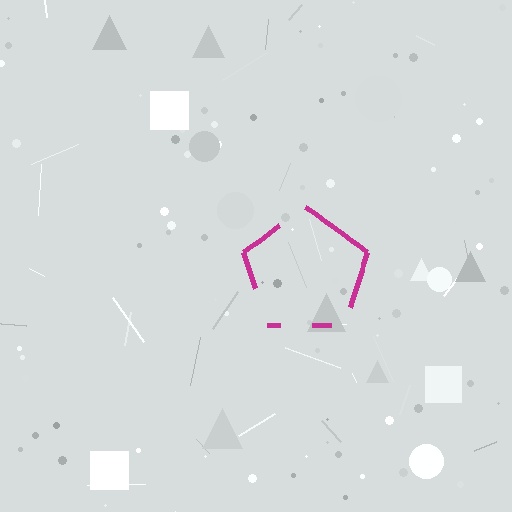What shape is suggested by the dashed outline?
The dashed outline suggests a pentagon.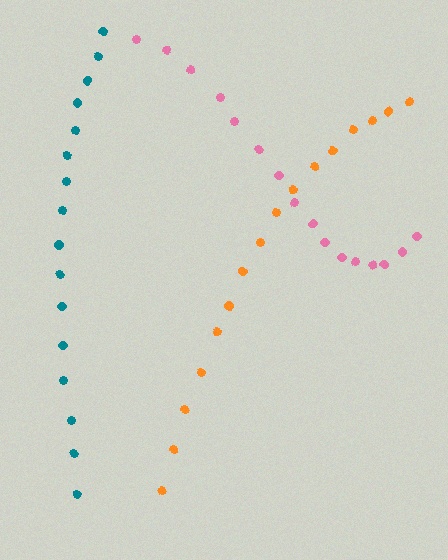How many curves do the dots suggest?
There are 3 distinct paths.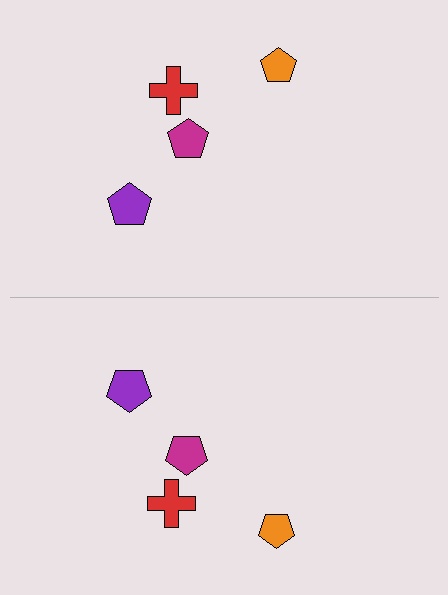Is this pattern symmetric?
Yes, this pattern has bilateral (reflection) symmetry.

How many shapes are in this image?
There are 8 shapes in this image.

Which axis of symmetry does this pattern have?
The pattern has a horizontal axis of symmetry running through the center of the image.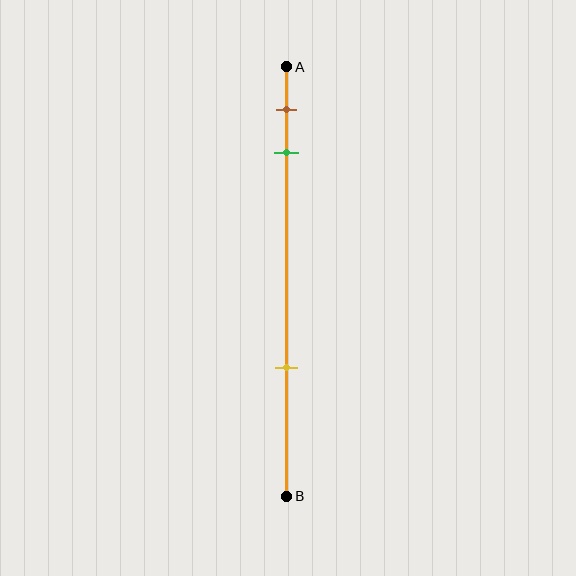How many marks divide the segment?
There are 3 marks dividing the segment.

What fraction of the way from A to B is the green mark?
The green mark is approximately 20% (0.2) of the way from A to B.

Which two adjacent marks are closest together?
The brown and green marks are the closest adjacent pair.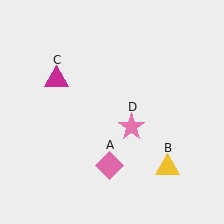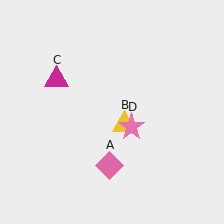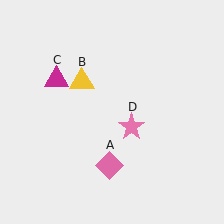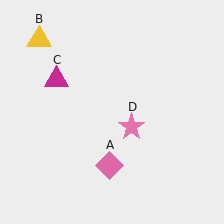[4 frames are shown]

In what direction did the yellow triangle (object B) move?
The yellow triangle (object B) moved up and to the left.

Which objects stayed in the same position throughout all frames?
Pink diamond (object A) and magenta triangle (object C) and pink star (object D) remained stationary.